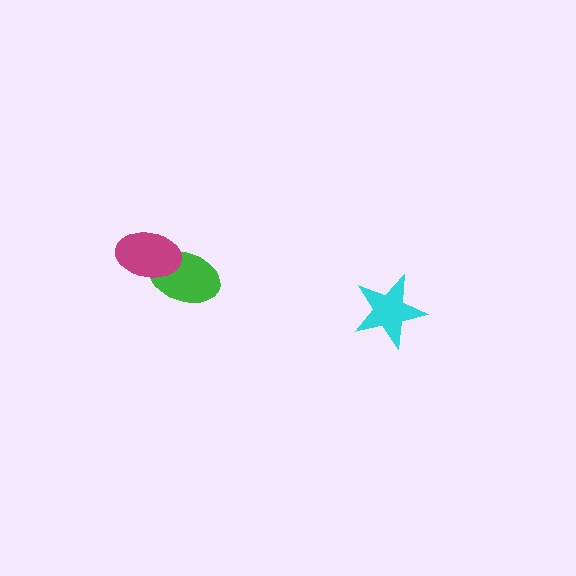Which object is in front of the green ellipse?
The magenta ellipse is in front of the green ellipse.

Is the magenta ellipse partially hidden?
No, no other shape covers it.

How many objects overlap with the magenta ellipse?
1 object overlaps with the magenta ellipse.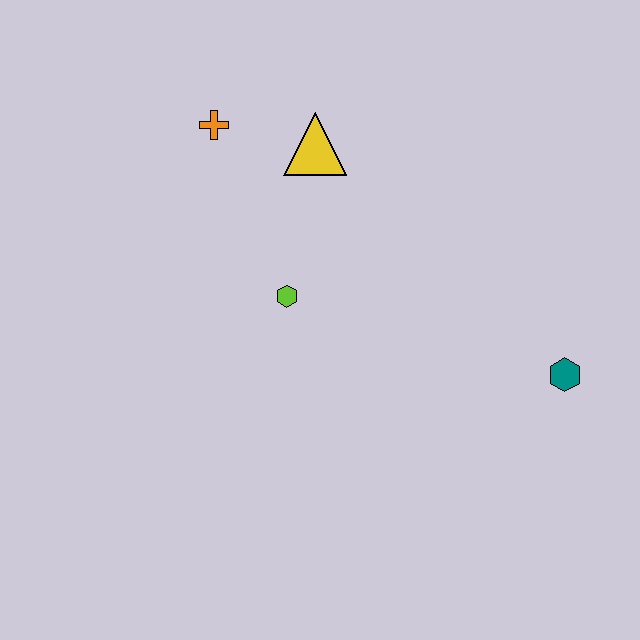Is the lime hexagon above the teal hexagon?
Yes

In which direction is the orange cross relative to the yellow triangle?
The orange cross is to the left of the yellow triangle.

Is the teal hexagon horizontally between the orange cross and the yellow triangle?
No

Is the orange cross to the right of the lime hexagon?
No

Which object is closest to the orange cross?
The yellow triangle is closest to the orange cross.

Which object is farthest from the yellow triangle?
The teal hexagon is farthest from the yellow triangle.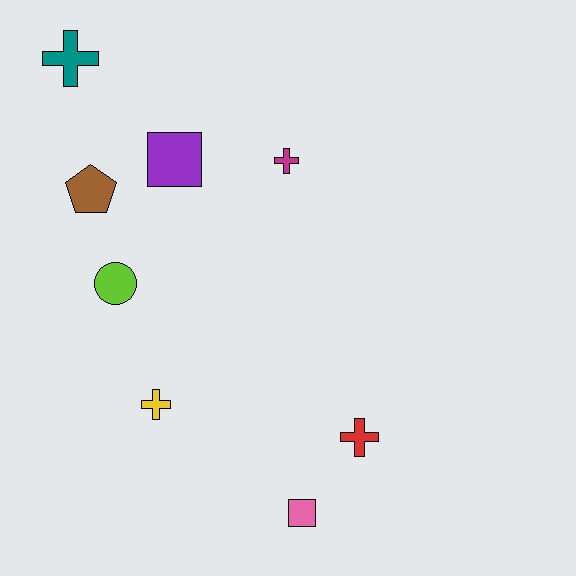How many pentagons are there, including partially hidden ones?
There is 1 pentagon.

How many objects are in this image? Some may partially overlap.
There are 8 objects.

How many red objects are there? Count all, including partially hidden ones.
There is 1 red object.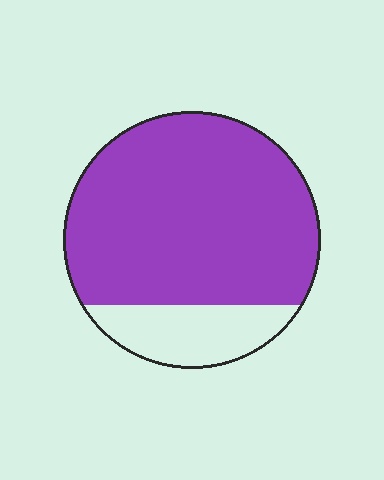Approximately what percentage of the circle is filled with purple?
Approximately 80%.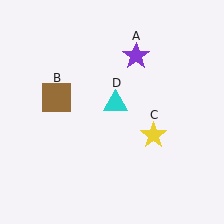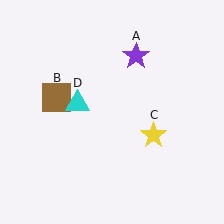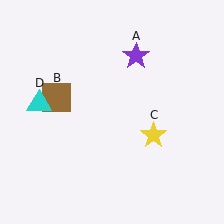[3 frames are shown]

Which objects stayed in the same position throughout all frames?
Purple star (object A) and brown square (object B) and yellow star (object C) remained stationary.